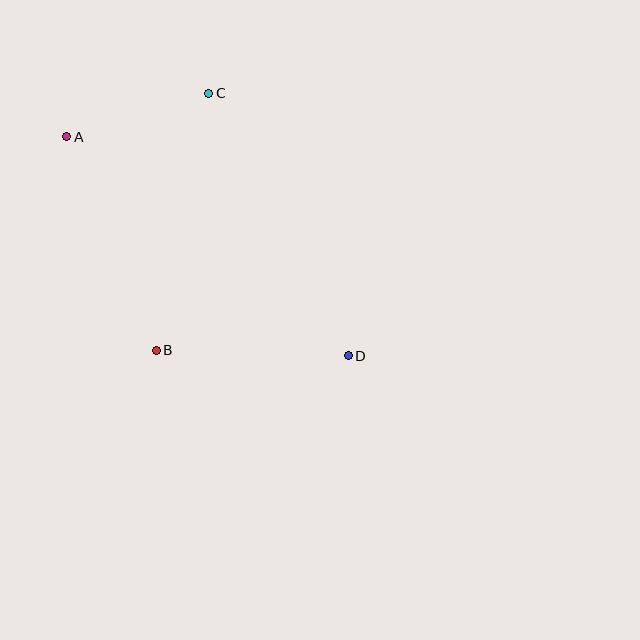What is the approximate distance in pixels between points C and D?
The distance between C and D is approximately 298 pixels.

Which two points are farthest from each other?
Points A and D are farthest from each other.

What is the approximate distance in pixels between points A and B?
The distance between A and B is approximately 232 pixels.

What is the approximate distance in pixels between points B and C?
The distance between B and C is approximately 263 pixels.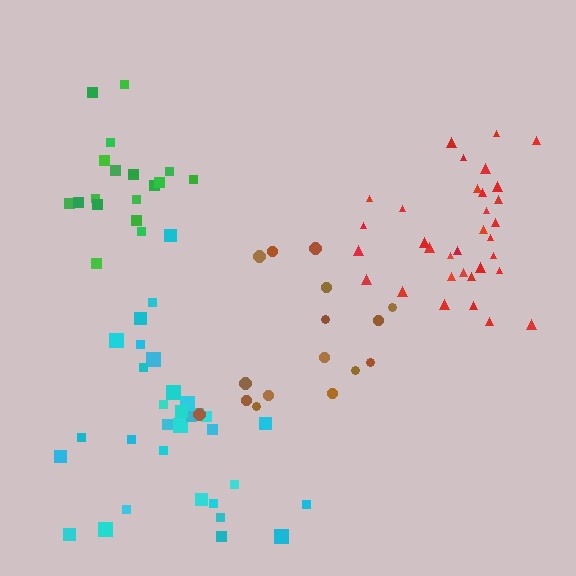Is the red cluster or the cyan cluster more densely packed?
Red.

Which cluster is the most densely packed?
Red.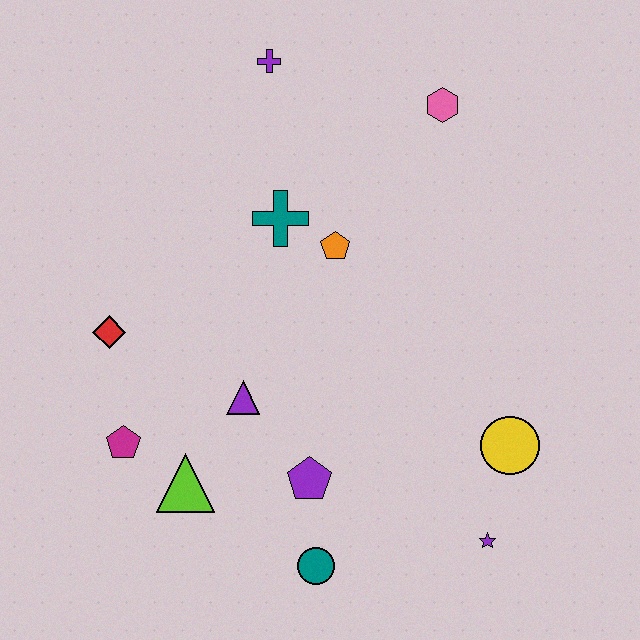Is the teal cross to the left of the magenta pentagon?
No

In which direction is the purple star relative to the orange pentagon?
The purple star is below the orange pentagon.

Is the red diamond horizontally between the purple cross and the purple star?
No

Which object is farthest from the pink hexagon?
The teal circle is farthest from the pink hexagon.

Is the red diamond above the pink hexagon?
No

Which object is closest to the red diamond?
The magenta pentagon is closest to the red diamond.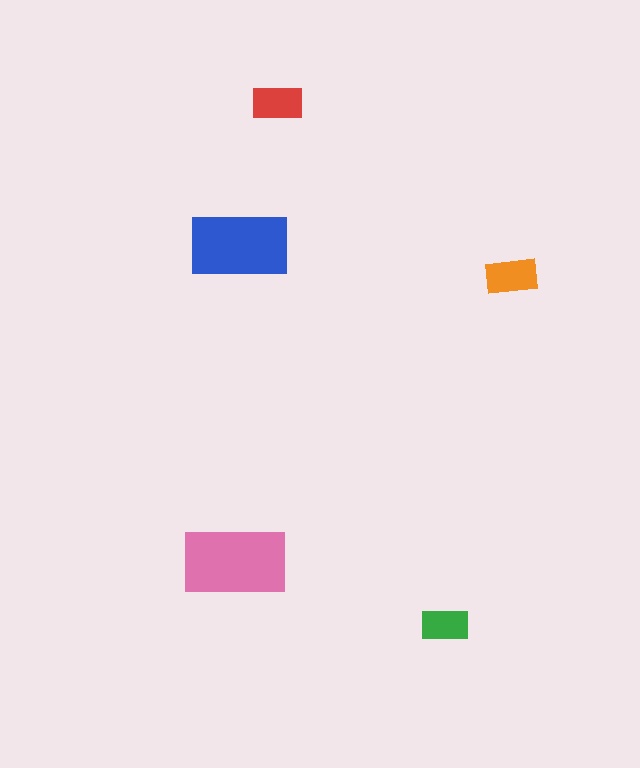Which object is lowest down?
The green rectangle is bottommost.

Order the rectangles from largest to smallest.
the pink one, the blue one, the orange one, the red one, the green one.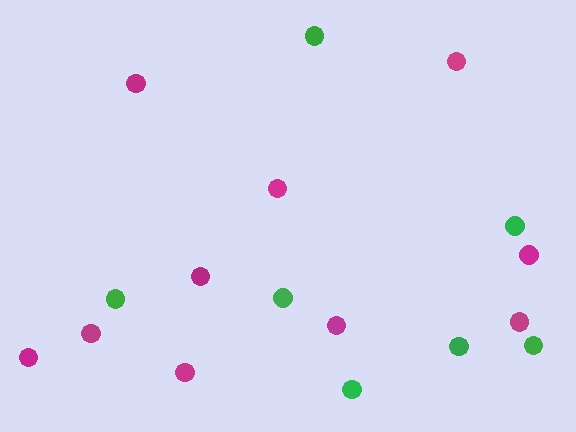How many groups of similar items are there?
There are 2 groups: one group of magenta circles (10) and one group of green circles (7).